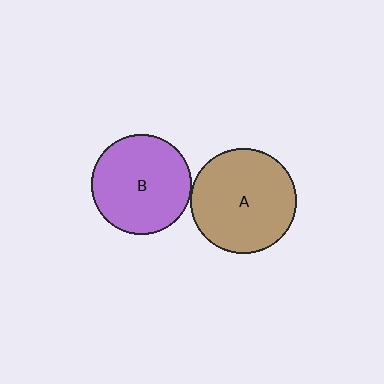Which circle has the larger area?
Circle A (brown).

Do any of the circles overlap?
No, none of the circles overlap.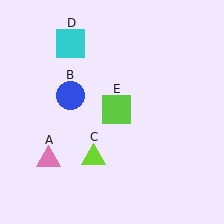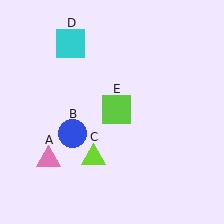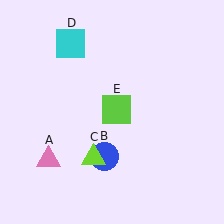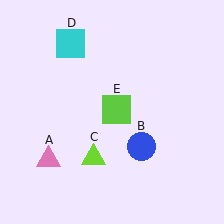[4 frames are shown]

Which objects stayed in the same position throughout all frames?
Pink triangle (object A) and lime triangle (object C) and cyan square (object D) and lime square (object E) remained stationary.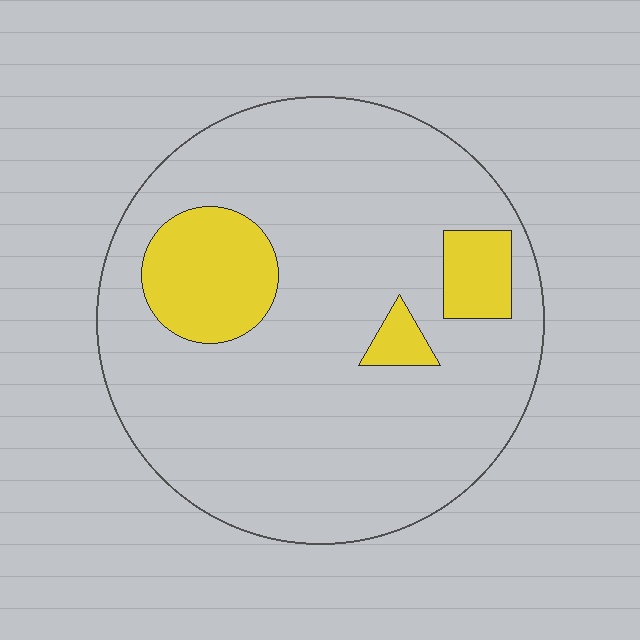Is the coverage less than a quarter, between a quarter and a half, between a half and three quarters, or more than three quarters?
Less than a quarter.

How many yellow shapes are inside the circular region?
3.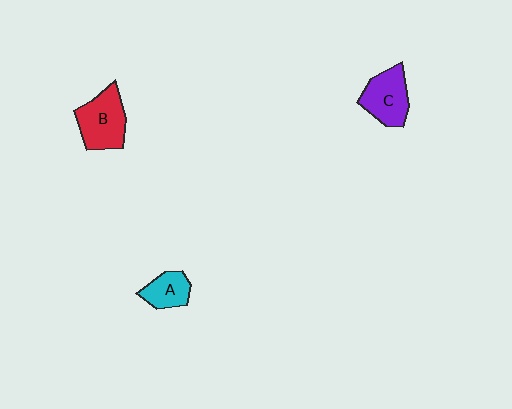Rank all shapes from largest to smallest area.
From largest to smallest: B (red), C (purple), A (cyan).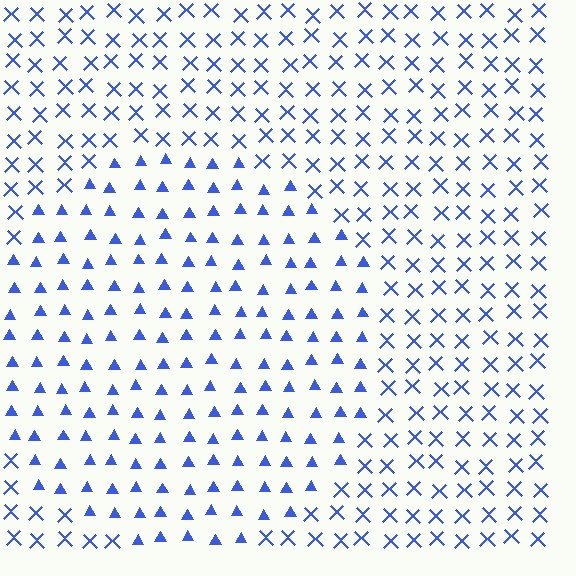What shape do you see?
I see a circle.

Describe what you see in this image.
The image is filled with small blue elements arranged in a uniform grid. A circle-shaped region contains triangles, while the surrounding area contains X marks. The boundary is defined purely by the change in element shape.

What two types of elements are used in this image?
The image uses triangles inside the circle region and X marks outside it.